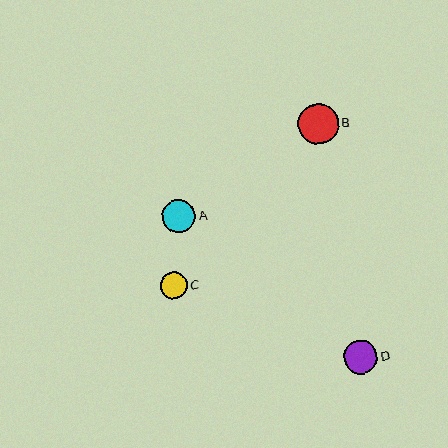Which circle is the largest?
Circle B is the largest with a size of approximately 41 pixels.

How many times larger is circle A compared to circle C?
Circle A is approximately 1.2 times the size of circle C.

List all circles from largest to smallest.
From largest to smallest: B, D, A, C.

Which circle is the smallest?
Circle C is the smallest with a size of approximately 27 pixels.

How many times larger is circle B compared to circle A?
Circle B is approximately 1.2 times the size of circle A.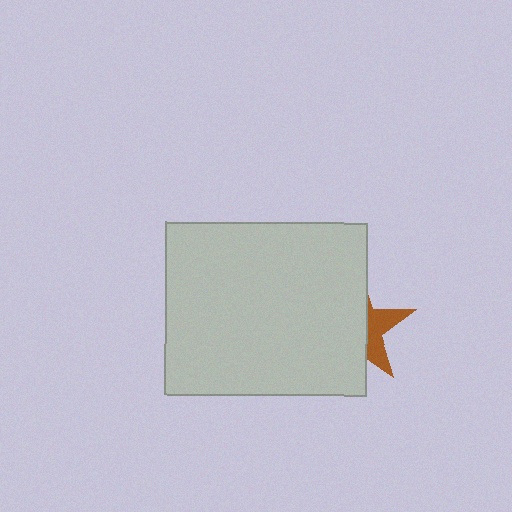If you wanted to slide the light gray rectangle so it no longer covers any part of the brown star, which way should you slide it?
Slide it left — that is the most direct way to separate the two shapes.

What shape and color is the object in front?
The object in front is a light gray rectangle.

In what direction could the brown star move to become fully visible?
The brown star could move right. That would shift it out from behind the light gray rectangle entirely.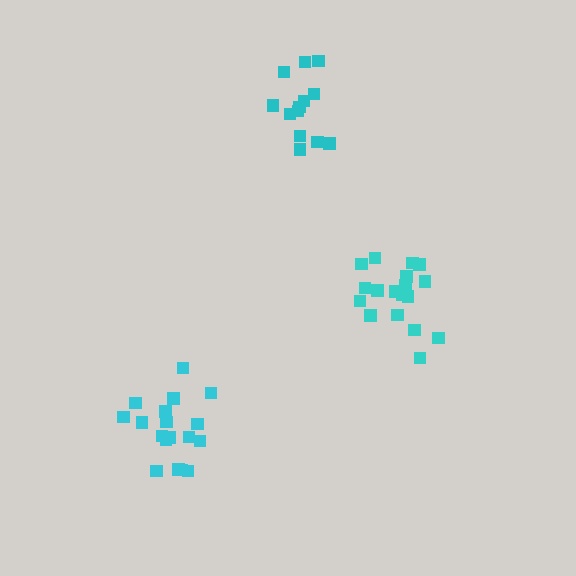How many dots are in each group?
Group 1: 18 dots, Group 2: 18 dots, Group 3: 13 dots (49 total).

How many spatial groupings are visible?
There are 3 spatial groupings.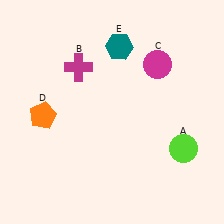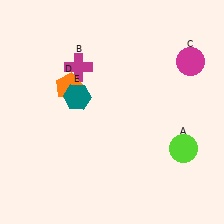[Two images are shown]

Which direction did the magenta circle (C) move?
The magenta circle (C) moved right.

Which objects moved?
The objects that moved are: the magenta circle (C), the orange pentagon (D), the teal hexagon (E).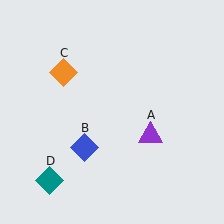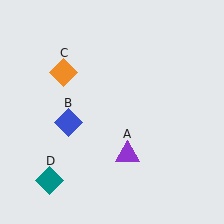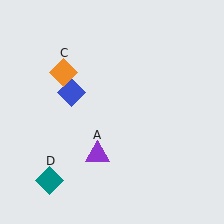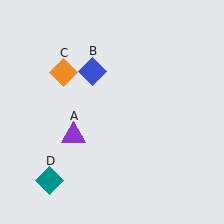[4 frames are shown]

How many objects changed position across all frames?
2 objects changed position: purple triangle (object A), blue diamond (object B).